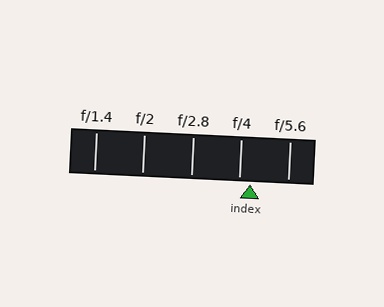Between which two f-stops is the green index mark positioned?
The index mark is between f/4 and f/5.6.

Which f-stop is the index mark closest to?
The index mark is closest to f/4.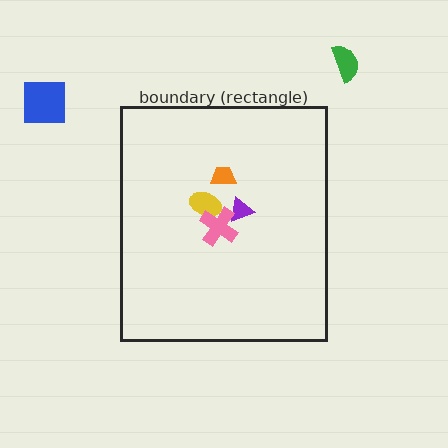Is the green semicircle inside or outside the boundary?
Outside.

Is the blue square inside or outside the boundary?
Outside.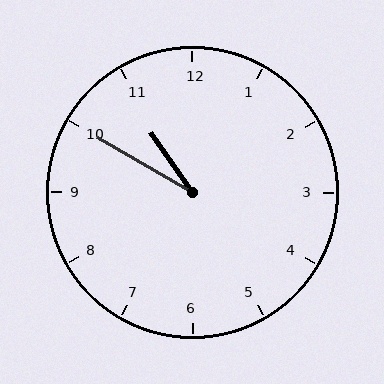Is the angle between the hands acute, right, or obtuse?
It is acute.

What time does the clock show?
10:50.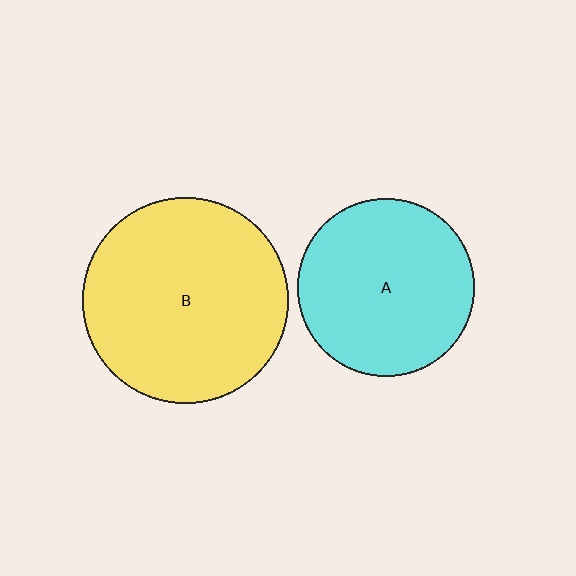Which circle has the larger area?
Circle B (yellow).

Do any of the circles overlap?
No, none of the circles overlap.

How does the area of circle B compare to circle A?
Approximately 1.3 times.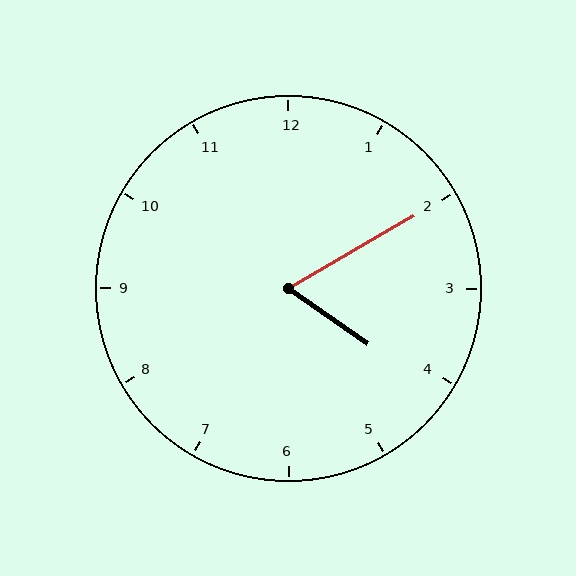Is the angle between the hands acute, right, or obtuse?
It is acute.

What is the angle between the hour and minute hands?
Approximately 65 degrees.